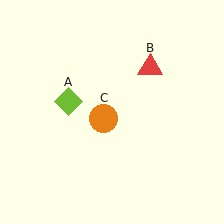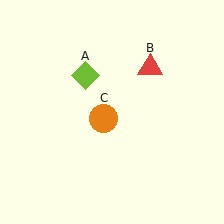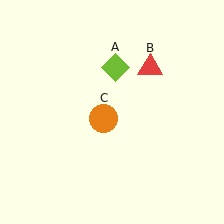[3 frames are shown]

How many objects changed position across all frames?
1 object changed position: lime diamond (object A).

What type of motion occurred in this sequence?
The lime diamond (object A) rotated clockwise around the center of the scene.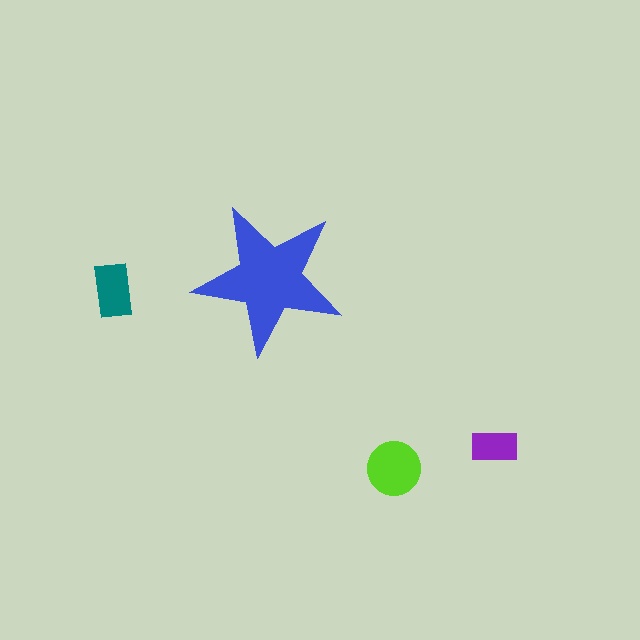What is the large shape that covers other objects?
A blue star.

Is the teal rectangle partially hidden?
No, the teal rectangle is fully visible.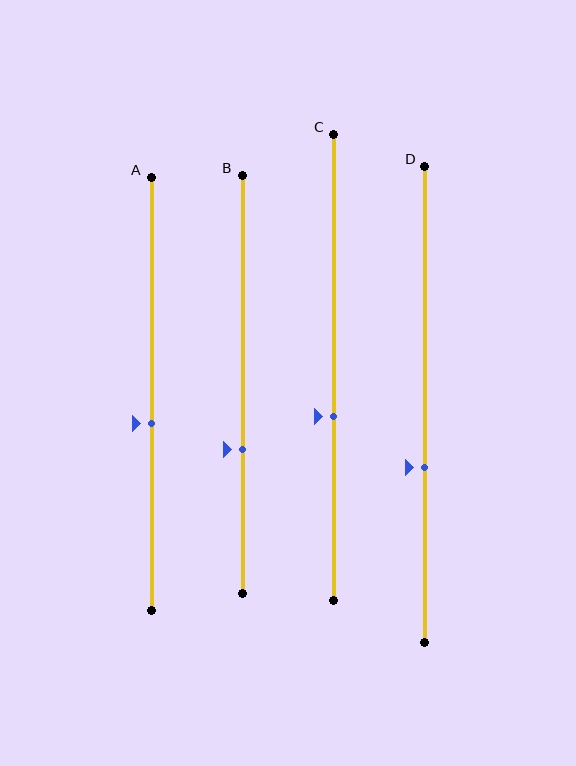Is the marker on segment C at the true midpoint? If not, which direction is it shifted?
No, the marker on segment C is shifted downward by about 11% of the segment length.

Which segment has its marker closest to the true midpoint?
Segment A has its marker closest to the true midpoint.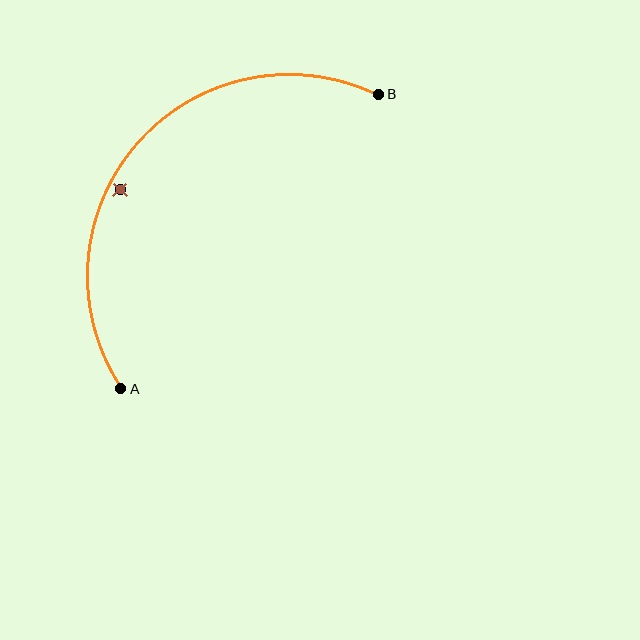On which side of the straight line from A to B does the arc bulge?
The arc bulges above and to the left of the straight line connecting A and B.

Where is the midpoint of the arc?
The arc midpoint is the point on the curve farthest from the straight line joining A and B. It sits above and to the left of that line.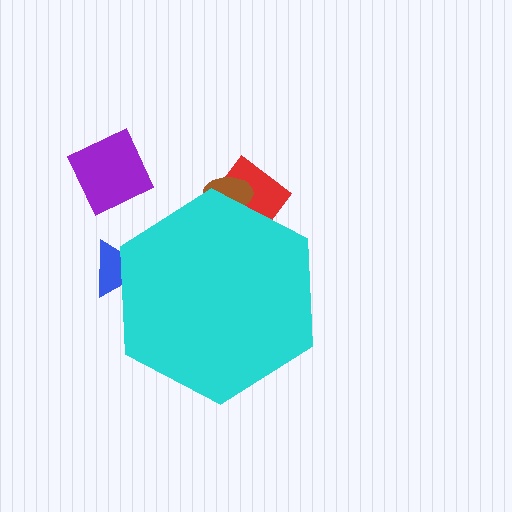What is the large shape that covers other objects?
A cyan hexagon.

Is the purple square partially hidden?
No, the purple square is fully visible.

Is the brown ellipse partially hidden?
Yes, the brown ellipse is partially hidden behind the cyan hexagon.